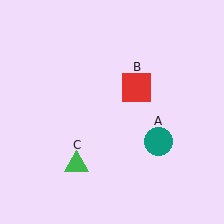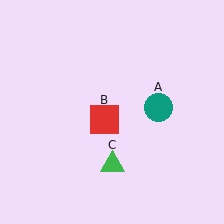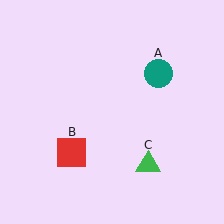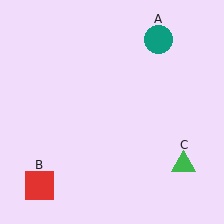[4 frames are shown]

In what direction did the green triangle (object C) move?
The green triangle (object C) moved right.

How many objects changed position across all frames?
3 objects changed position: teal circle (object A), red square (object B), green triangle (object C).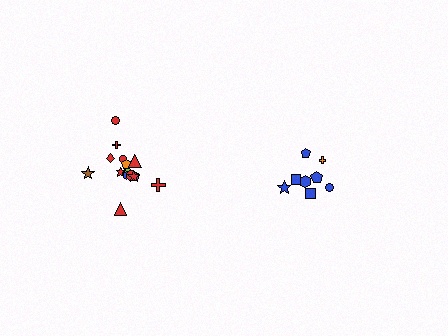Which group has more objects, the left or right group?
The left group.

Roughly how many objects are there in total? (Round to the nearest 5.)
Roughly 25 objects in total.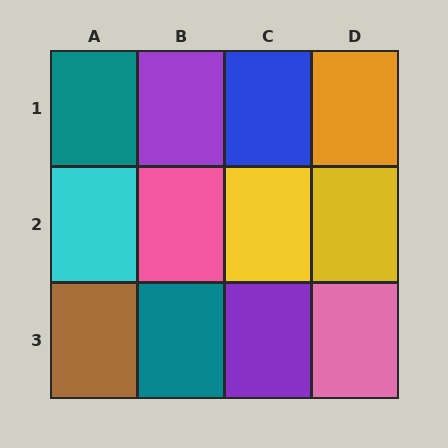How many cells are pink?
2 cells are pink.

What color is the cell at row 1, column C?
Blue.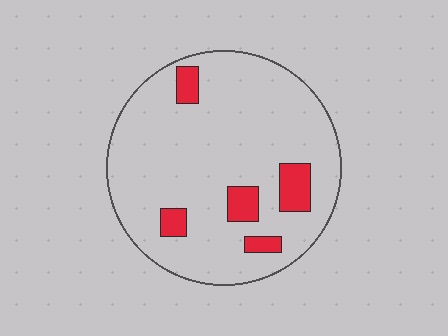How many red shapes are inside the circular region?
5.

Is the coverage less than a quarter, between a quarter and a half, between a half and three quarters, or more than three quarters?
Less than a quarter.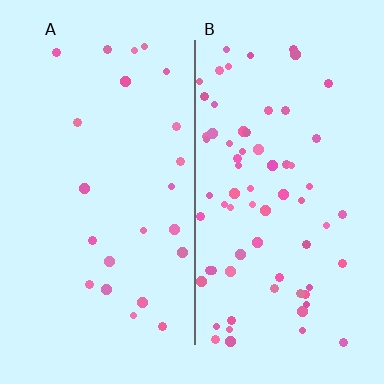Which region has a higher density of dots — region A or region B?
B (the right).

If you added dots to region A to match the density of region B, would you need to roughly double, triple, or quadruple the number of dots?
Approximately triple.